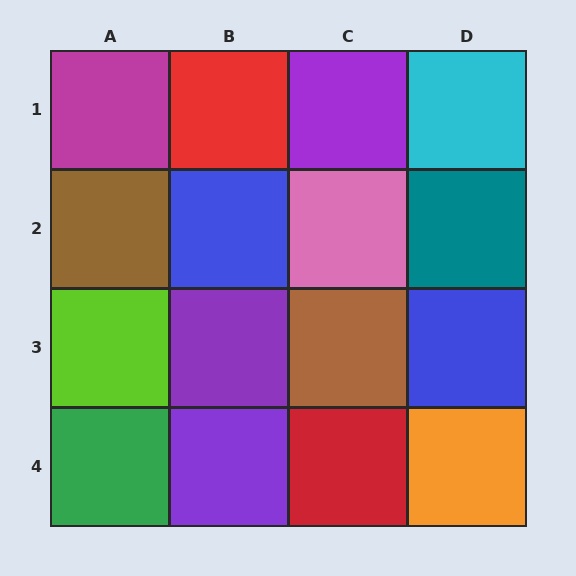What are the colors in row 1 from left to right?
Magenta, red, purple, cyan.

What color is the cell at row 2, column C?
Pink.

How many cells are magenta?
1 cell is magenta.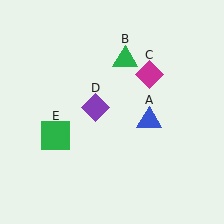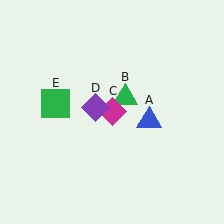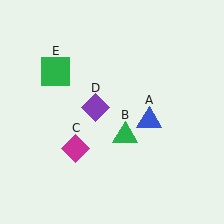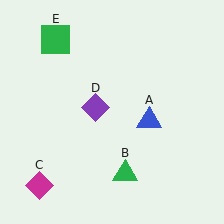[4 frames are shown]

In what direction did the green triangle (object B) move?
The green triangle (object B) moved down.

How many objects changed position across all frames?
3 objects changed position: green triangle (object B), magenta diamond (object C), green square (object E).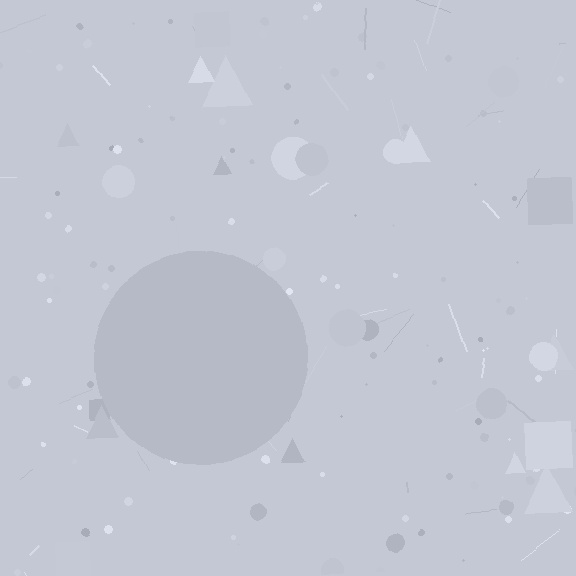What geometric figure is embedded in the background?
A circle is embedded in the background.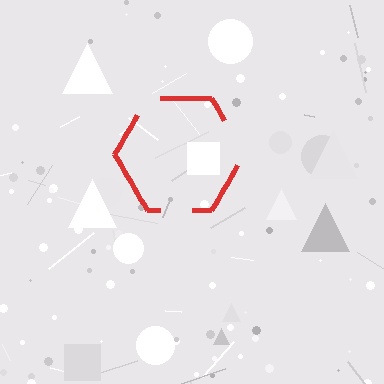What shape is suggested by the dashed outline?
The dashed outline suggests a hexagon.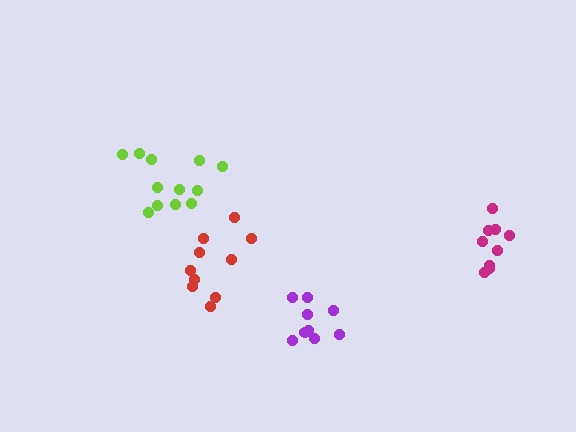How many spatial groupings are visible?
There are 4 spatial groupings.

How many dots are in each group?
Group 1: 9 dots, Group 2: 12 dots, Group 3: 9 dots, Group 4: 10 dots (40 total).